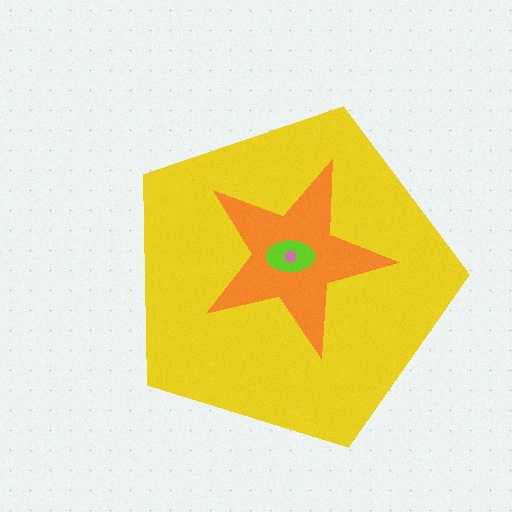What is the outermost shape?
The yellow pentagon.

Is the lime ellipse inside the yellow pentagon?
Yes.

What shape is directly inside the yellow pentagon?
The orange star.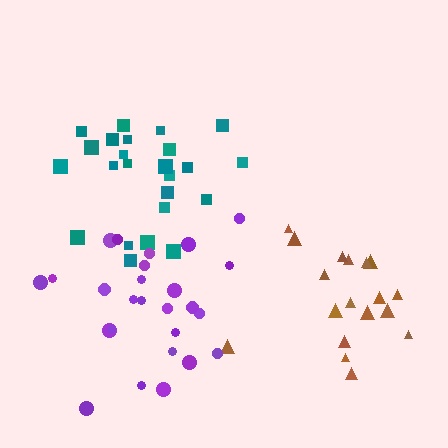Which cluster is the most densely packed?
Teal.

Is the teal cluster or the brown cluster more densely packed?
Teal.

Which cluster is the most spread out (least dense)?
Brown.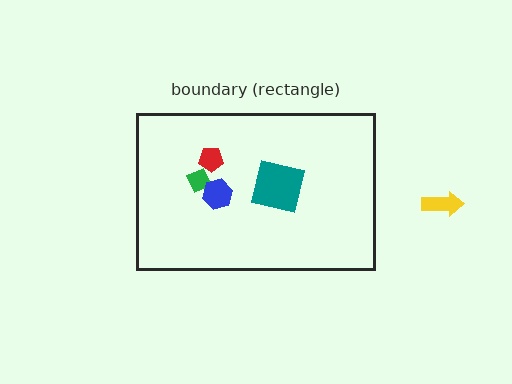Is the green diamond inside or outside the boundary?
Inside.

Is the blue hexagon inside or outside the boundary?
Inside.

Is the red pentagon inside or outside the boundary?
Inside.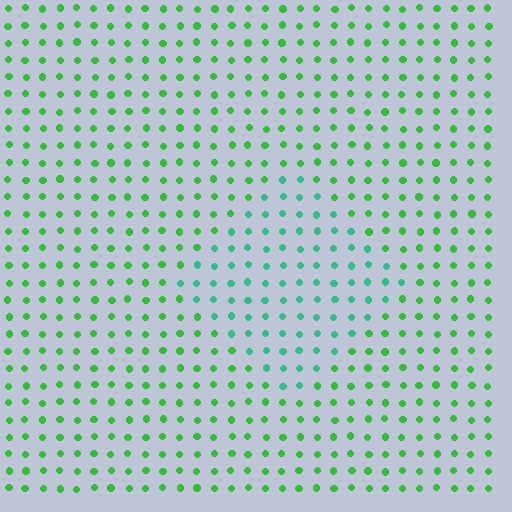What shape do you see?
I see a diamond.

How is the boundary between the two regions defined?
The boundary is defined purely by a slight shift in hue (about 35 degrees). Spacing, size, and orientation are identical on both sides.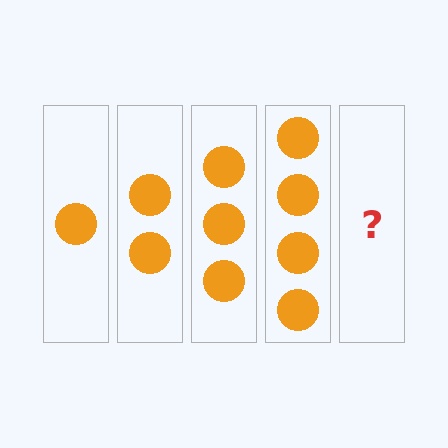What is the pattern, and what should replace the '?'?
The pattern is that each step adds one more circle. The '?' should be 5 circles.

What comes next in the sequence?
The next element should be 5 circles.